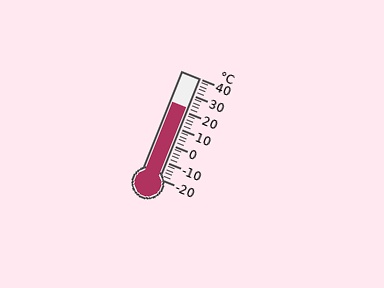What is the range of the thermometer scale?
The thermometer scale ranges from -20°C to 40°C.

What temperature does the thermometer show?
The thermometer shows approximately 22°C.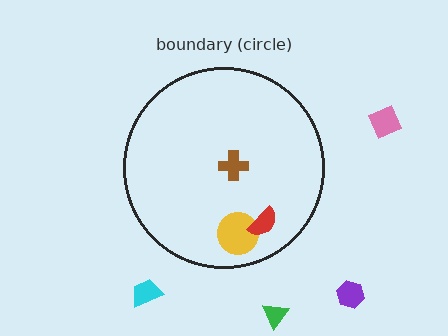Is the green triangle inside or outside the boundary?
Outside.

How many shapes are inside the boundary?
3 inside, 4 outside.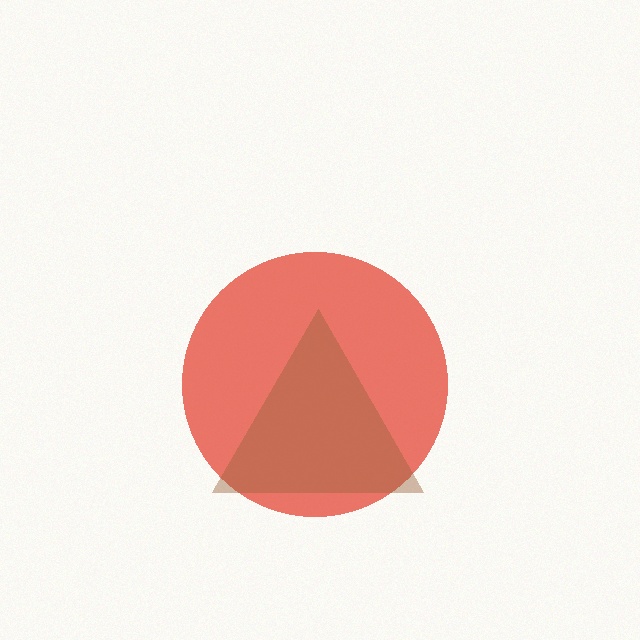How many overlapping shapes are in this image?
There are 2 overlapping shapes in the image.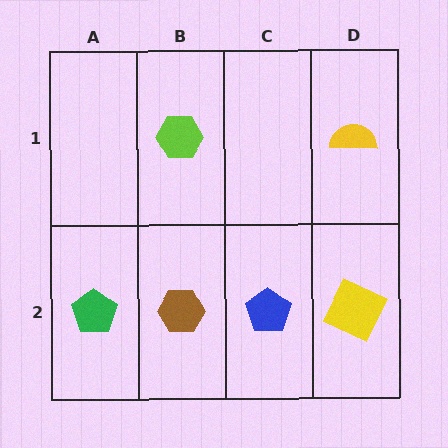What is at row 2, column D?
A yellow square.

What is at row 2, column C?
A blue pentagon.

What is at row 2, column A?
A green pentagon.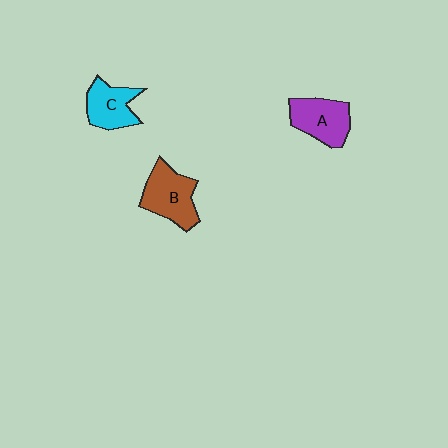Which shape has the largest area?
Shape B (brown).